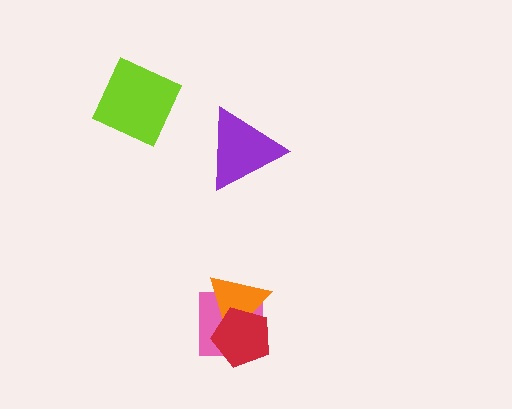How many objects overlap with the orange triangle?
2 objects overlap with the orange triangle.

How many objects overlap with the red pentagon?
2 objects overlap with the red pentagon.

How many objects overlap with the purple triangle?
0 objects overlap with the purple triangle.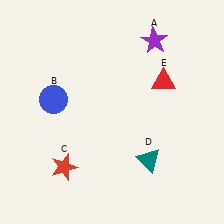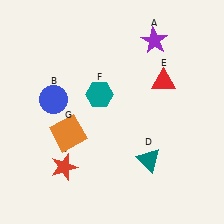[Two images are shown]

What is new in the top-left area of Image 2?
A teal hexagon (F) was added in the top-left area of Image 2.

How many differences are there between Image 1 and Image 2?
There are 2 differences between the two images.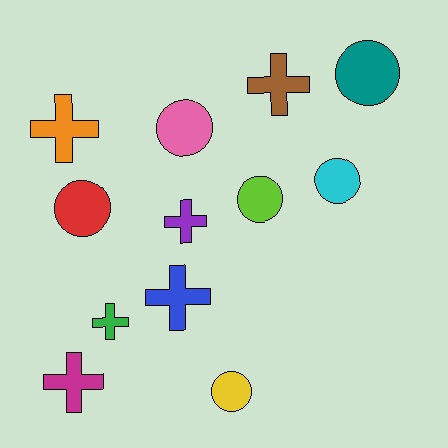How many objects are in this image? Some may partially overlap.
There are 12 objects.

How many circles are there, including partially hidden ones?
There are 6 circles.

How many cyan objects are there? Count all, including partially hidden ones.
There is 1 cyan object.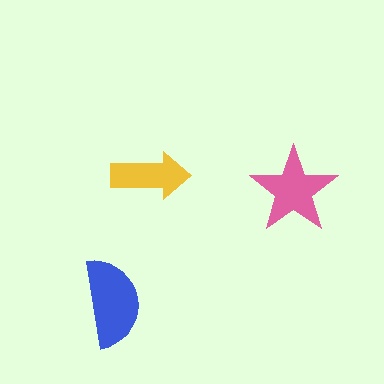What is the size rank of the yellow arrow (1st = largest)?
3rd.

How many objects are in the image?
There are 3 objects in the image.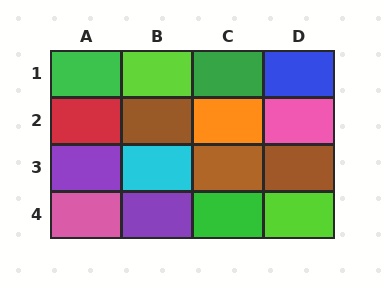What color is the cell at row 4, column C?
Green.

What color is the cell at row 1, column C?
Green.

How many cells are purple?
2 cells are purple.